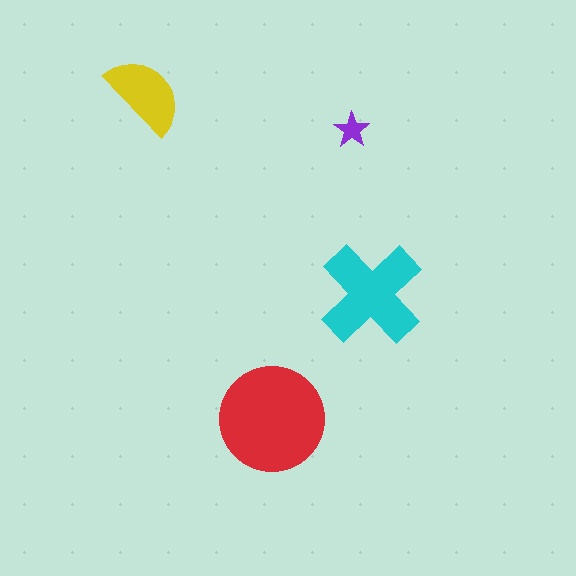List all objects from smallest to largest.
The purple star, the yellow semicircle, the cyan cross, the red circle.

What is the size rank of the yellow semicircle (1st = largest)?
3rd.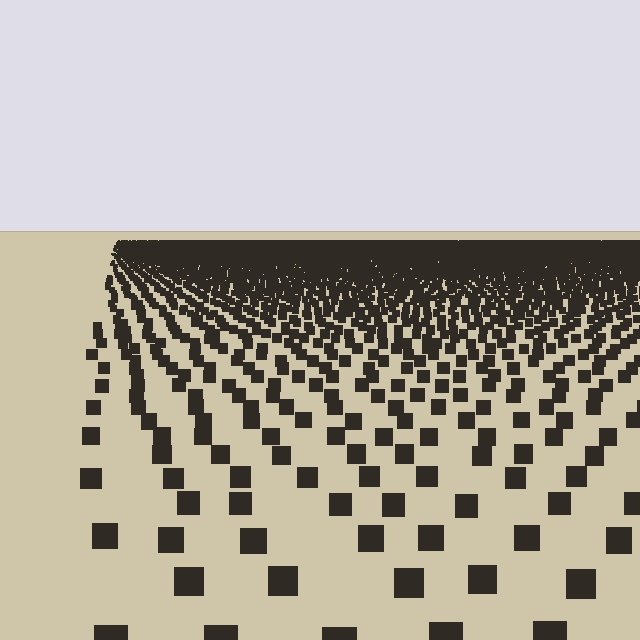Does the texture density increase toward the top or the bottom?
Density increases toward the top.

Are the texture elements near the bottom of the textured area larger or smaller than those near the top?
Larger. Near the bottom, elements are closer to the viewer and appear at a bigger on-screen size.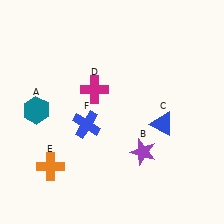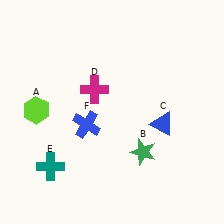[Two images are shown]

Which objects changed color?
A changed from teal to lime. B changed from purple to green. E changed from orange to teal.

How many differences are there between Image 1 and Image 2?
There are 3 differences between the two images.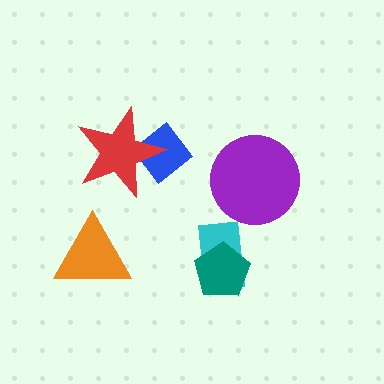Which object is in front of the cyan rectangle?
The teal pentagon is in front of the cyan rectangle.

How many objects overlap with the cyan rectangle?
1 object overlaps with the cyan rectangle.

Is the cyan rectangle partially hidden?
Yes, it is partially covered by another shape.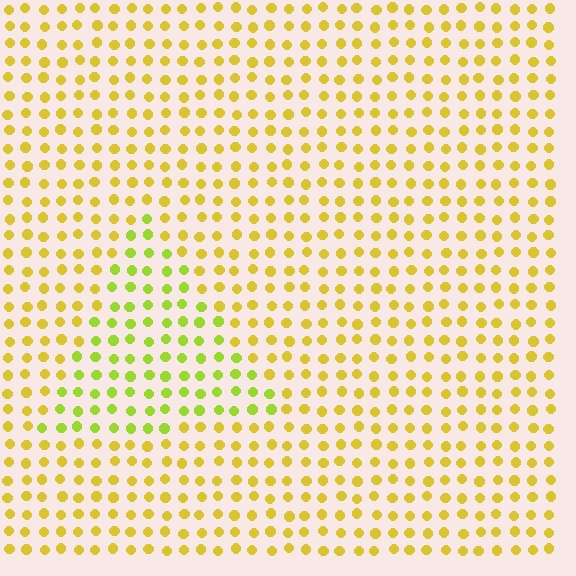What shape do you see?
I see a triangle.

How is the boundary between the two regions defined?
The boundary is defined purely by a slight shift in hue (about 31 degrees). Spacing, size, and orientation are identical on both sides.